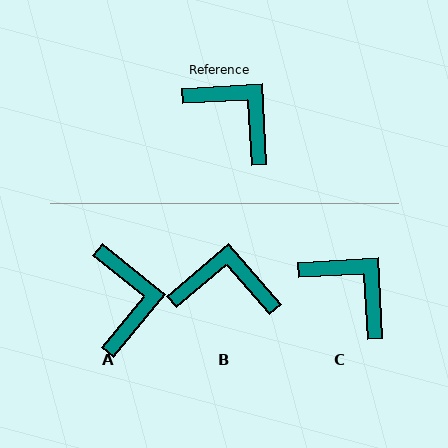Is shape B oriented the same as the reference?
No, it is off by about 38 degrees.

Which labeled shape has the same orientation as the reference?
C.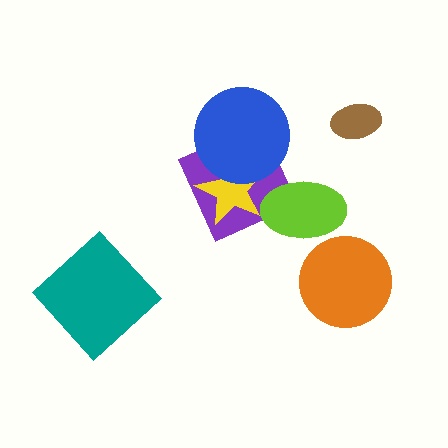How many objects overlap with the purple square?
3 objects overlap with the purple square.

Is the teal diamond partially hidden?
No, no other shape covers it.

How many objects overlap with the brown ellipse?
0 objects overlap with the brown ellipse.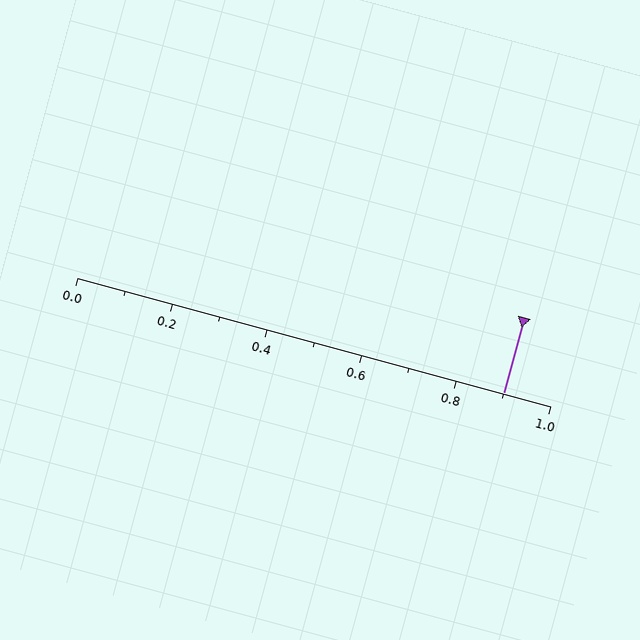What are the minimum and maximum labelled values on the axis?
The axis runs from 0.0 to 1.0.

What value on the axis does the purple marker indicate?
The marker indicates approximately 0.9.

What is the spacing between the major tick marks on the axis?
The major ticks are spaced 0.2 apart.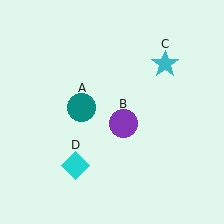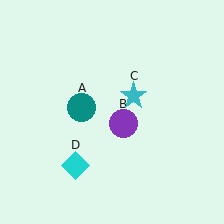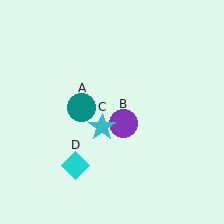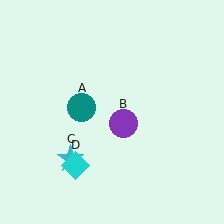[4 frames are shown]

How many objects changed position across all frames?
1 object changed position: cyan star (object C).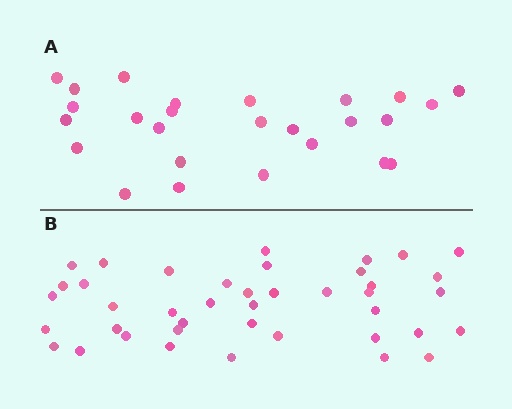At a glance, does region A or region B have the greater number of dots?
Region B (the bottom region) has more dots.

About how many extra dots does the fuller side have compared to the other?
Region B has approximately 15 more dots than region A.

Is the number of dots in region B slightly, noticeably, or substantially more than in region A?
Region B has substantially more. The ratio is roughly 1.6 to 1.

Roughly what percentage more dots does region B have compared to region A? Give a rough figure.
About 60% more.